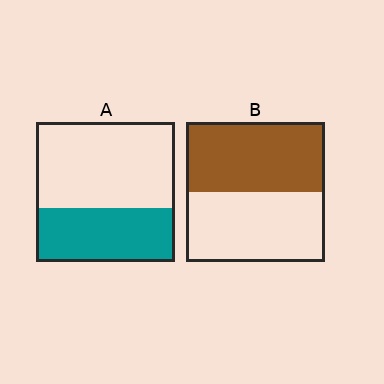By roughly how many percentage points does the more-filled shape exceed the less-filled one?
By roughly 10 percentage points (B over A).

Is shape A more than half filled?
No.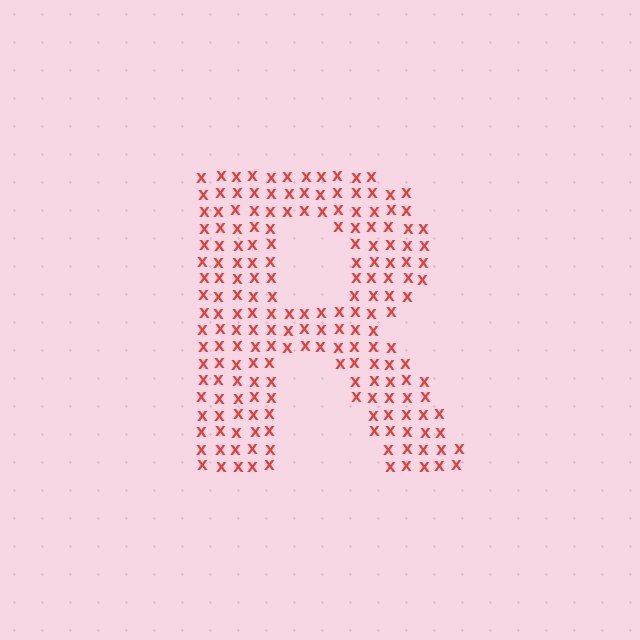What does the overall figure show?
The overall figure shows the letter R.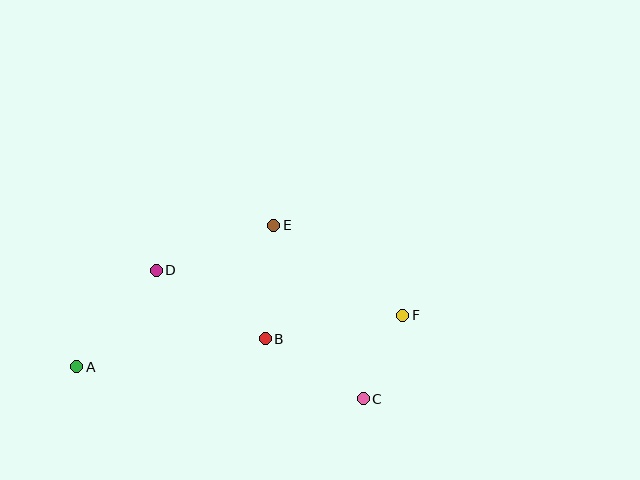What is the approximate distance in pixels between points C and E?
The distance between C and E is approximately 195 pixels.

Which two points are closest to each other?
Points C and F are closest to each other.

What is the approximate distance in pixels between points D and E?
The distance between D and E is approximately 126 pixels.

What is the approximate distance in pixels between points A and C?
The distance between A and C is approximately 288 pixels.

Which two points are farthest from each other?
Points A and F are farthest from each other.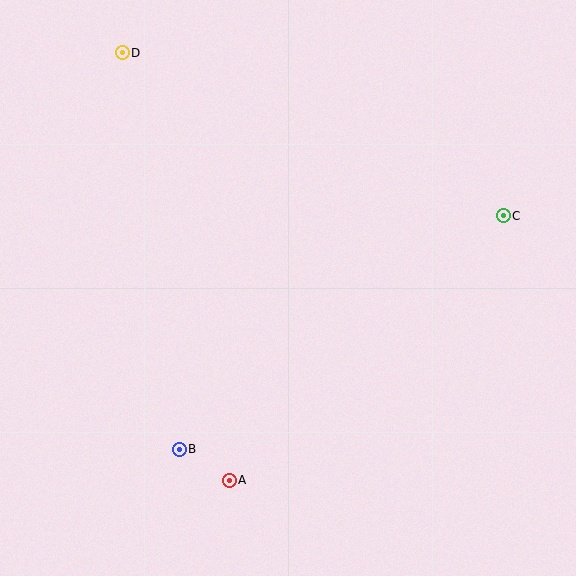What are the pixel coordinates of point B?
Point B is at (179, 449).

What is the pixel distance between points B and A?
The distance between B and A is 59 pixels.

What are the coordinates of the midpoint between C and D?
The midpoint between C and D is at (313, 134).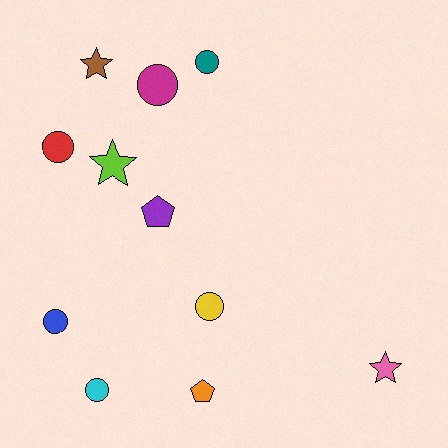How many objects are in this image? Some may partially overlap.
There are 11 objects.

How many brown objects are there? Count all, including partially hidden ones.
There is 1 brown object.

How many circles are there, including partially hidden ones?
There are 6 circles.